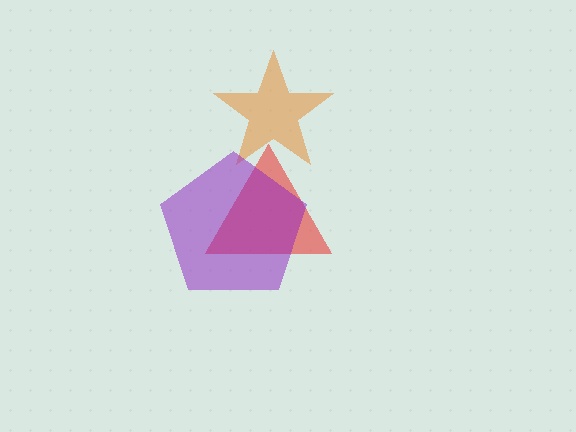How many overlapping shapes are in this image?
There are 3 overlapping shapes in the image.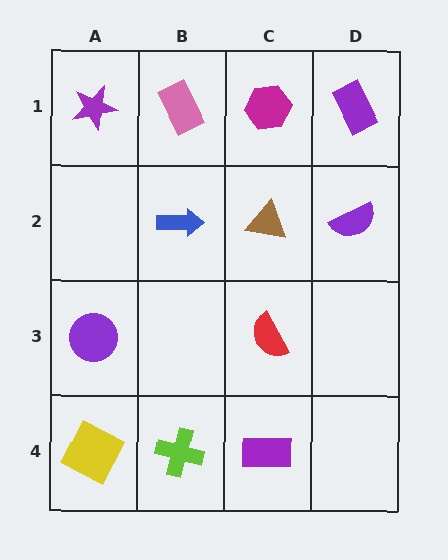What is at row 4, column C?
A purple rectangle.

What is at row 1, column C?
A magenta hexagon.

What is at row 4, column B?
A lime cross.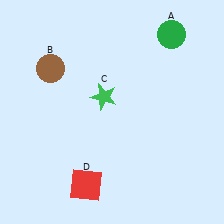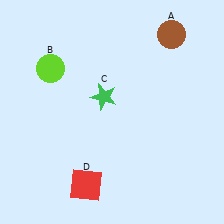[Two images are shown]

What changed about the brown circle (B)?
In Image 1, B is brown. In Image 2, it changed to lime.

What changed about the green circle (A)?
In Image 1, A is green. In Image 2, it changed to brown.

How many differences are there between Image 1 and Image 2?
There are 2 differences between the two images.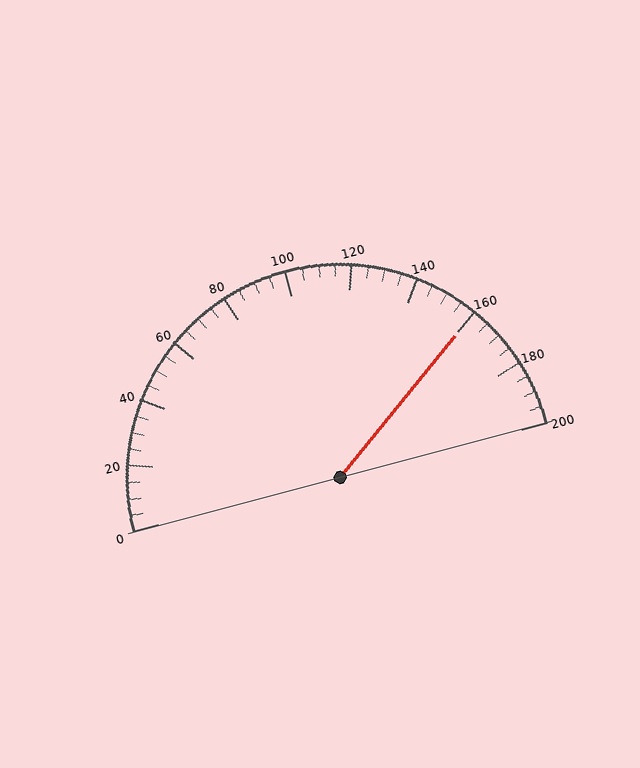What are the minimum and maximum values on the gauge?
The gauge ranges from 0 to 200.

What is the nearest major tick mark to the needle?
The nearest major tick mark is 160.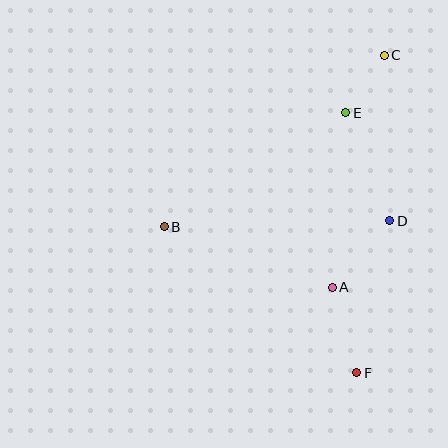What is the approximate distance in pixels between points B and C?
The distance between B and C is approximately 279 pixels.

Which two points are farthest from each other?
Points C and F are farthest from each other.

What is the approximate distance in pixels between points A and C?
The distance between A and C is approximately 238 pixels.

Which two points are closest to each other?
Points C and E are closest to each other.